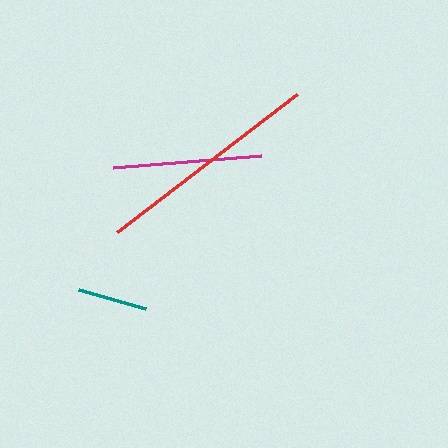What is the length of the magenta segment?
The magenta segment is approximately 148 pixels long.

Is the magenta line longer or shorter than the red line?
The red line is longer than the magenta line.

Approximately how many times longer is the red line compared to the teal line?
The red line is approximately 3.3 times the length of the teal line.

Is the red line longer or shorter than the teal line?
The red line is longer than the teal line.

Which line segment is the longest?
The red line is the longest at approximately 227 pixels.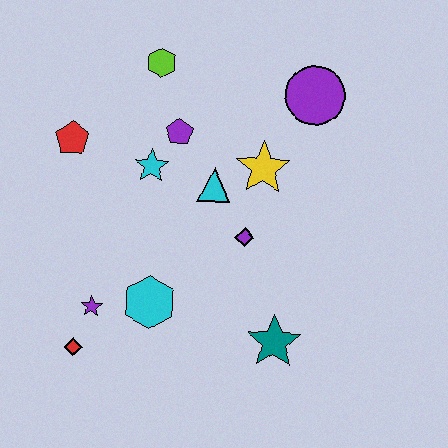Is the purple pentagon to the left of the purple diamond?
Yes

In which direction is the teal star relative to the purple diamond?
The teal star is below the purple diamond.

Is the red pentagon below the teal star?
No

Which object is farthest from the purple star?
The purple circle is farthest from the purple star.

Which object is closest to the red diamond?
The purple star is closest to the red diamond.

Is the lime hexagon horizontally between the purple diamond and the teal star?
No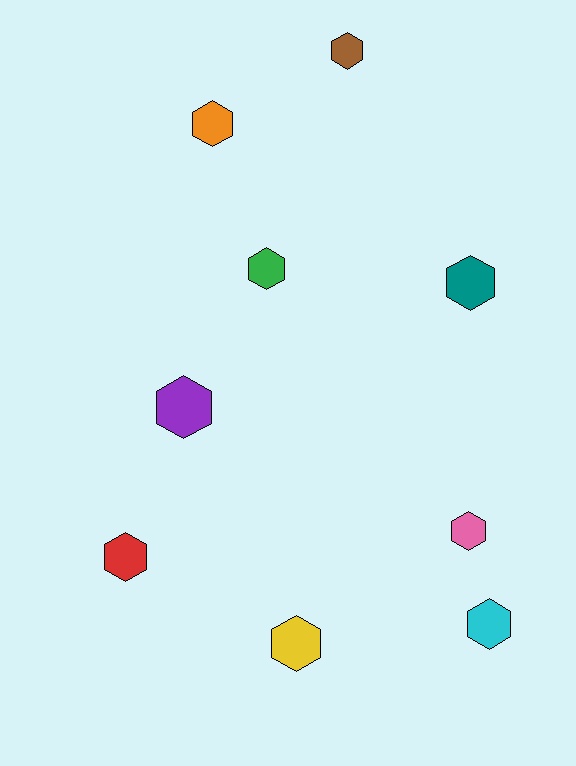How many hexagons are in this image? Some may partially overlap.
There are 9 hexagons.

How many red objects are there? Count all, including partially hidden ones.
There is 1 red object.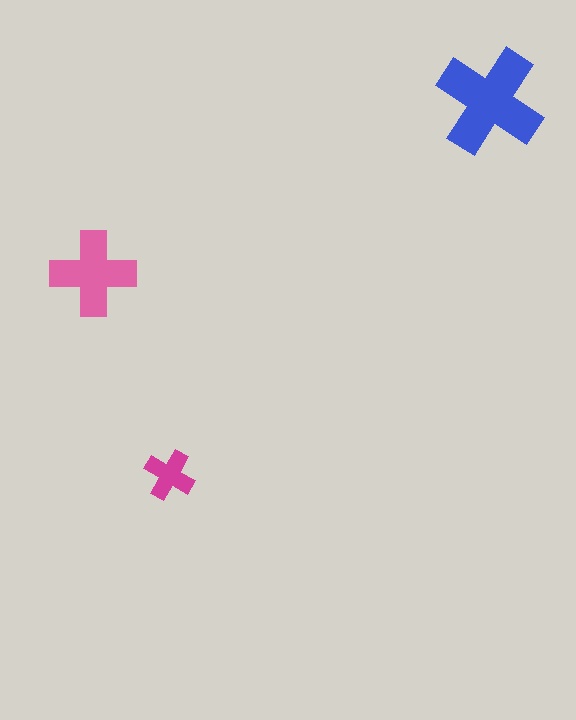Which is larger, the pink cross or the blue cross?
The blue one.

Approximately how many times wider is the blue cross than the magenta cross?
About 2 times wider.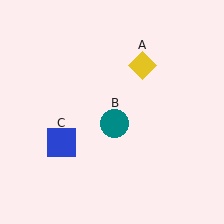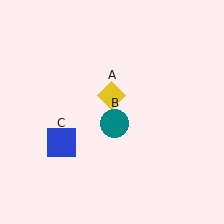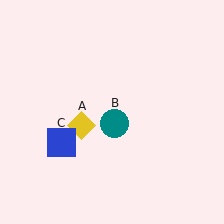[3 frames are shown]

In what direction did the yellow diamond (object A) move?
The yellow diamond (object A) moved down and to the left.